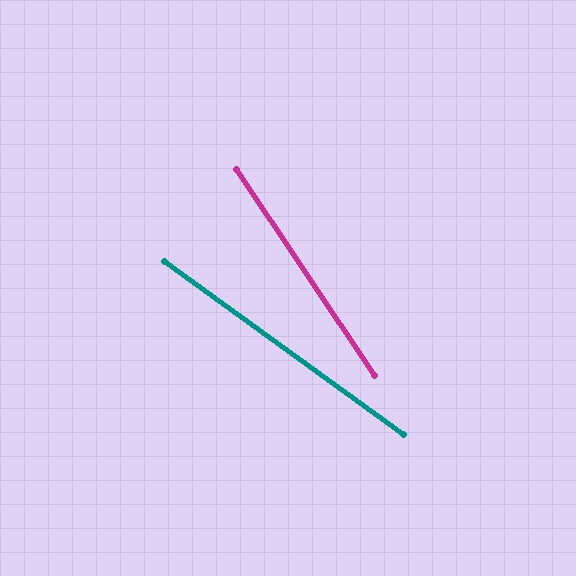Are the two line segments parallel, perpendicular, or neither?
Neither parallel nor perpendicular — they differ by about 20°.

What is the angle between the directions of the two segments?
Approximately 20 degrees.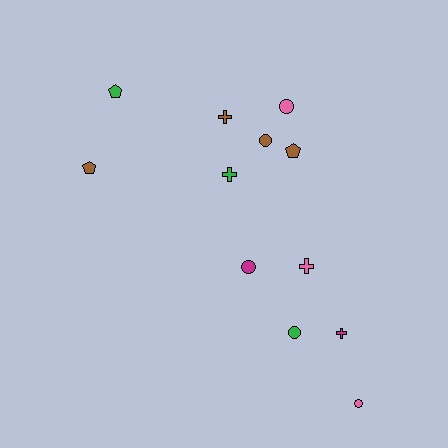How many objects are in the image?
There are 12 objects.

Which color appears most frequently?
Brown, with 4 objects.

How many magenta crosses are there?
There is 1 magenta cross.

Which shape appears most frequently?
Circle, with 5 objects.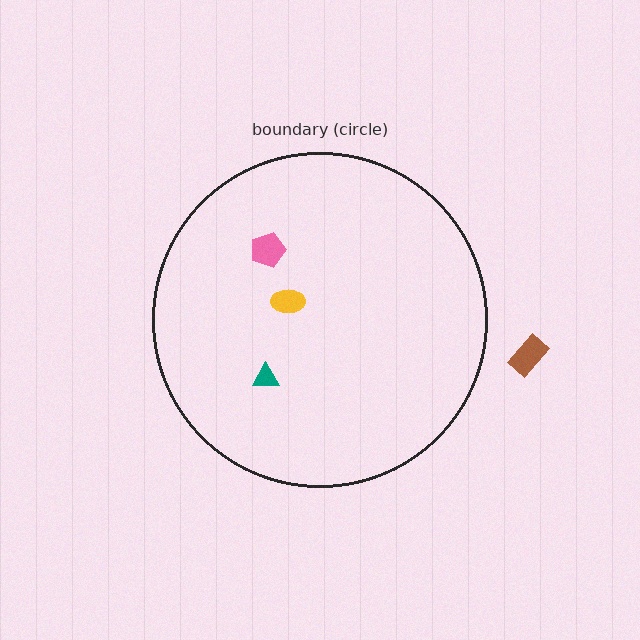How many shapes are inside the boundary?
3 inside, 1 outside.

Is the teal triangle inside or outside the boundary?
Inside.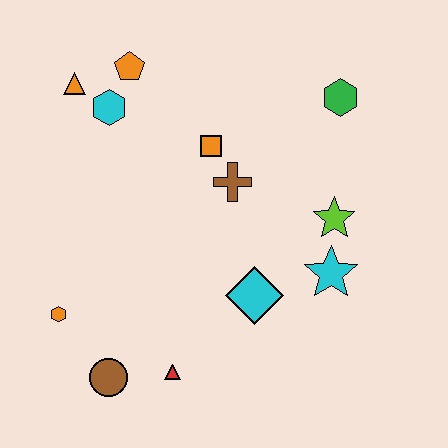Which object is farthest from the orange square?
The brown circle is farthest from the orange square.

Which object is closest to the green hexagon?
The lime star is closest to the green hexagon.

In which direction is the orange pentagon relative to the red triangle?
The orange pentagon is above the red triangle.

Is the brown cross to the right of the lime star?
No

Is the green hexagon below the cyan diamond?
No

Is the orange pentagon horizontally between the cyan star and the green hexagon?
No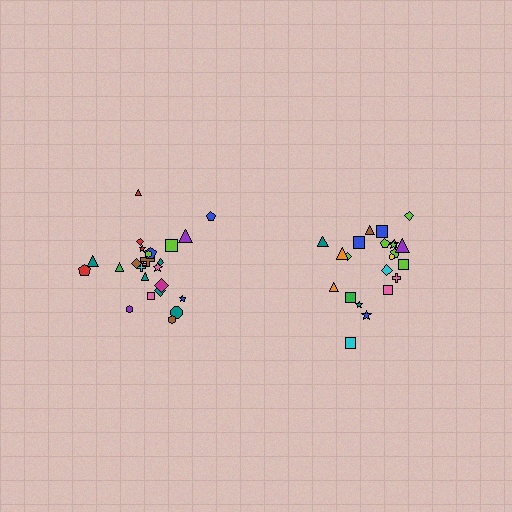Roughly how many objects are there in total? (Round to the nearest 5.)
Roughly 45 objects in total.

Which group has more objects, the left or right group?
The left group.